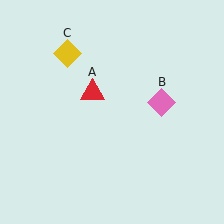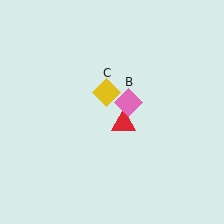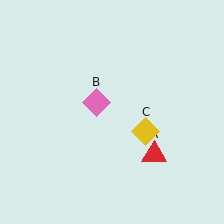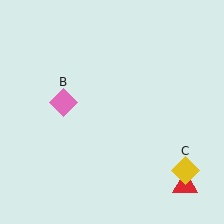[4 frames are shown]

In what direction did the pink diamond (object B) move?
The pink diamond (object B) moved left.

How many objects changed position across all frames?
3 objects changed position: red triangle (object A), pink diamond (object B), yellow diamond (object C).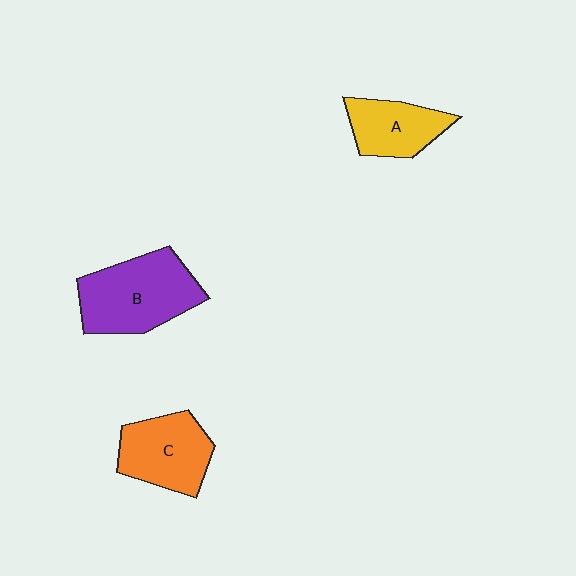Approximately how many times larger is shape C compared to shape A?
Approximately 1.3 times.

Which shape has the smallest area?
Shape A (yellow).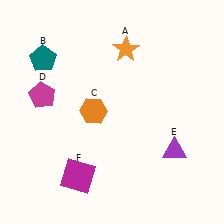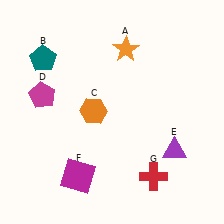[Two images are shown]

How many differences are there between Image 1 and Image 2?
There is 1 difference between the two images.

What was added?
A red cross (G) was added in Image 2.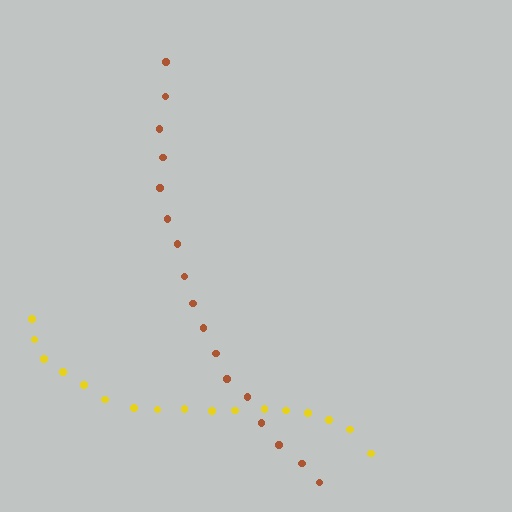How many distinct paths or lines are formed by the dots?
There are 2 distinct paths.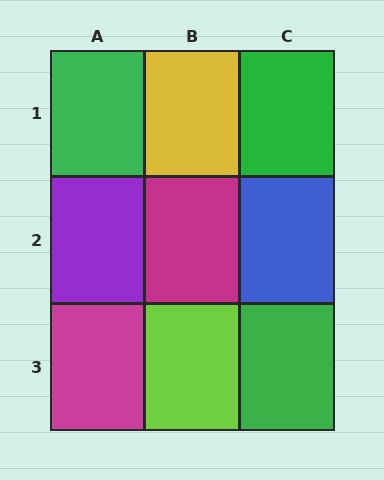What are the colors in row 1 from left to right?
Green, yellow, green.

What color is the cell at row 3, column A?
Magenta.